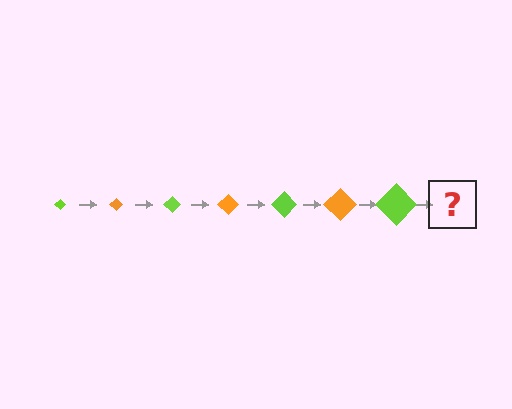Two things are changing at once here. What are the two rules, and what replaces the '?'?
The two rules are that the diamond grows larger each step and the color cycles through lime and orange. The '?' should be an orange diamond, larger than the previous one.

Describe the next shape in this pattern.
It should be an orange diamond, larger than the previous one.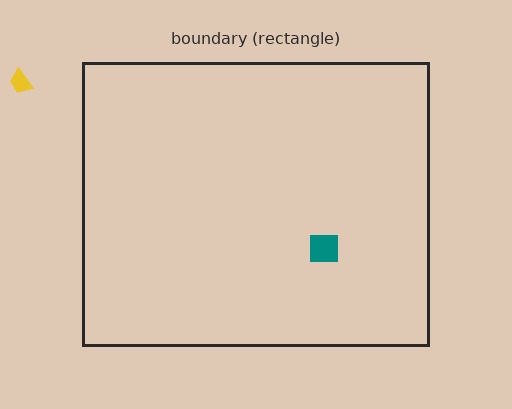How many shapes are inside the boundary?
1 inside, 1 outside.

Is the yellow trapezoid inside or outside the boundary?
Outside.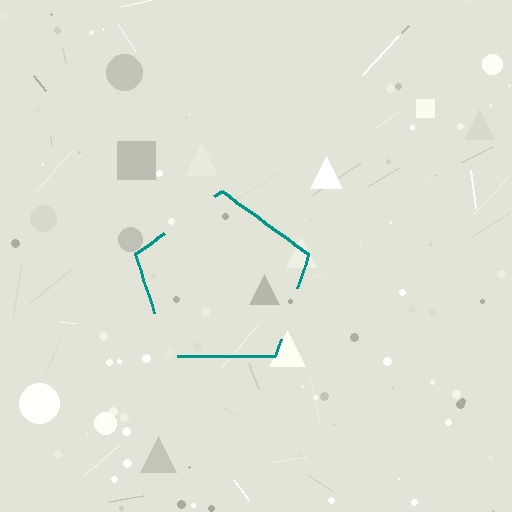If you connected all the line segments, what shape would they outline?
They would outline a pentagon.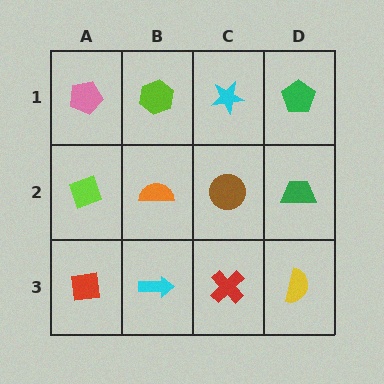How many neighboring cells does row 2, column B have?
4.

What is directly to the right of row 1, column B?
A cyan star.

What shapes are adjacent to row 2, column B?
A lime hexagon (row 1, column B), a cyan arrow (row 3, column B), a lime diamond (row 2, column A), a brown circle (row 2, column C).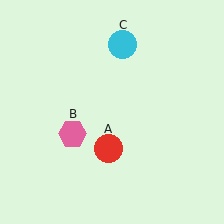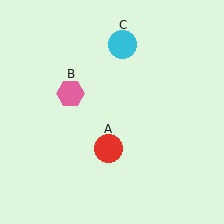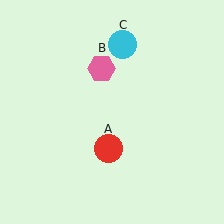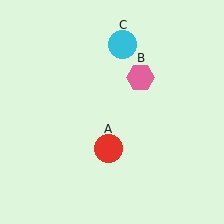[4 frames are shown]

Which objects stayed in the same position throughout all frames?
Red circle (object A) and cyan circle (object C) remained stationary.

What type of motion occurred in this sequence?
The pink hexagon (object B) rotated clockwise around the center of the scene.